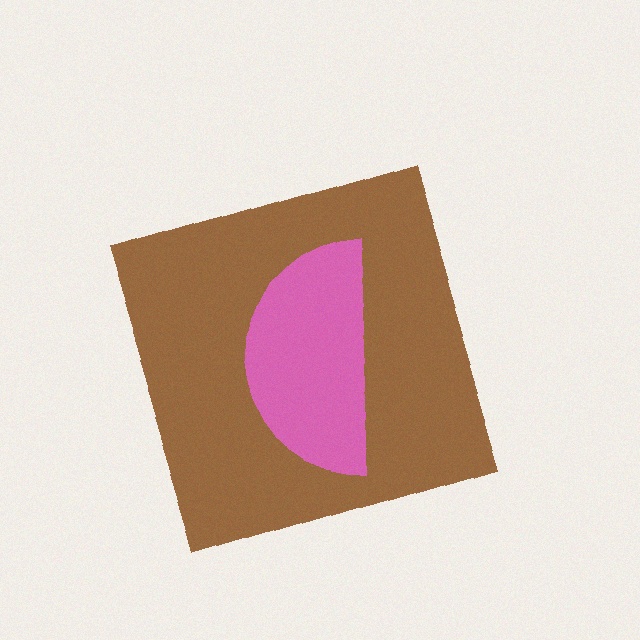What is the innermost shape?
The pink semicircle.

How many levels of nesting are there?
2.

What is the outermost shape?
The brown diamond.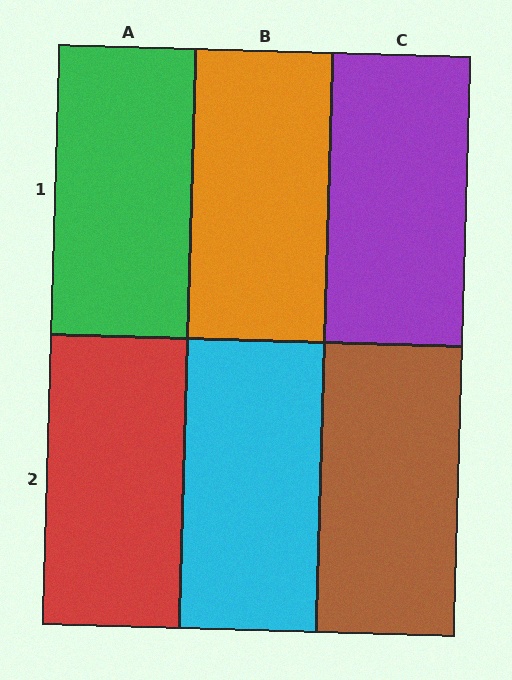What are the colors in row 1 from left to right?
Green, orange, purple.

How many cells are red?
1 cell is red.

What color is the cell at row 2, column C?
Brown.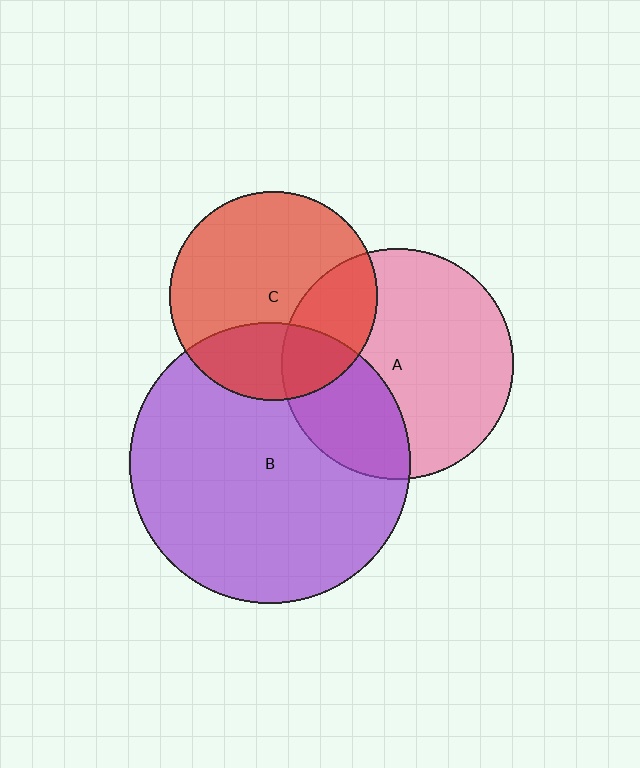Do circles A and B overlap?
Yes.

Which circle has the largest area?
Circle B (purple).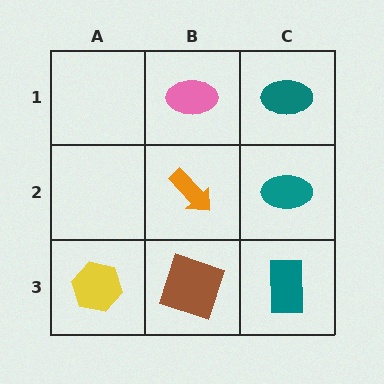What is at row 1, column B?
A pink ellipse.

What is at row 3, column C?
A teal rectangle.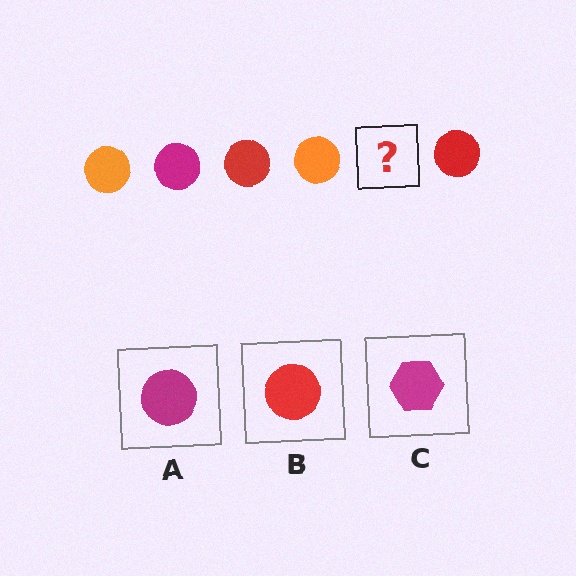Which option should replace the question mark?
Option A.